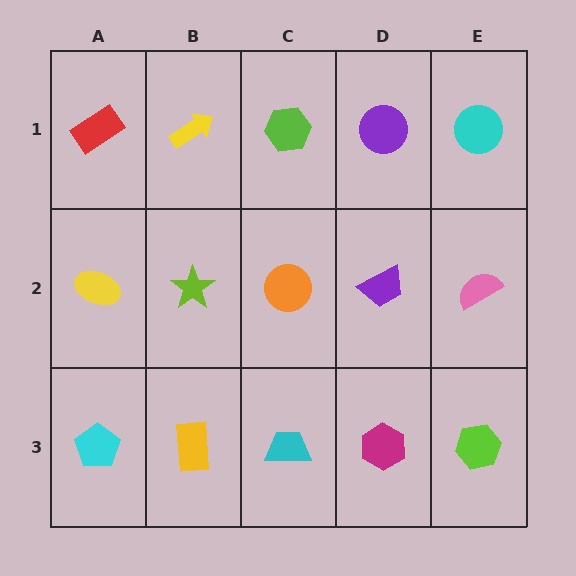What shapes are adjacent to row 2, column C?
A lime hexagon (row 1, column C), a cyan trapezoid (row 3, column C), a lime star (row 2, column B), a purple trapezoid (row 2, column D).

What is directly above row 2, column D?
A purple circle.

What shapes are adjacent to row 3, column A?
A yellow ellipse (row 2, column A), a yellow rectangle (row 3, column B).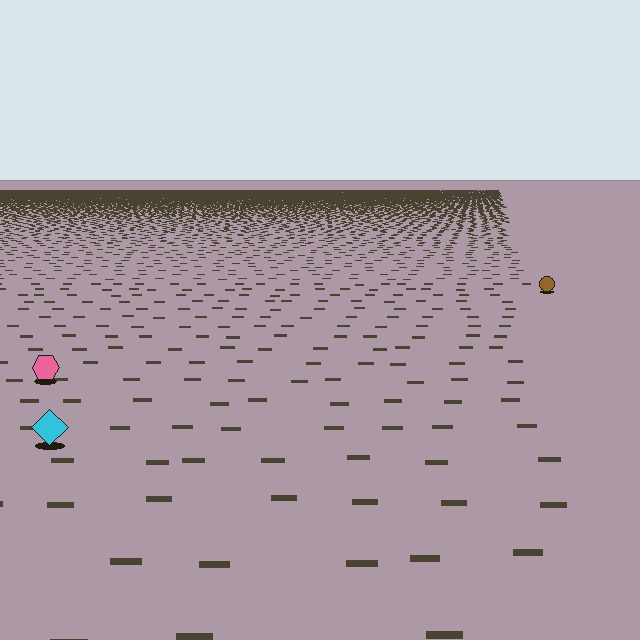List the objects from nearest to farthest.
From nearest to farthest: the cyan diamond, the pink hexagon, the brown circle.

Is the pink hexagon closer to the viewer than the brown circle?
Yes. The pink hexagon is closer — you can tell from the texture gradient: the ground texture is coarser near it.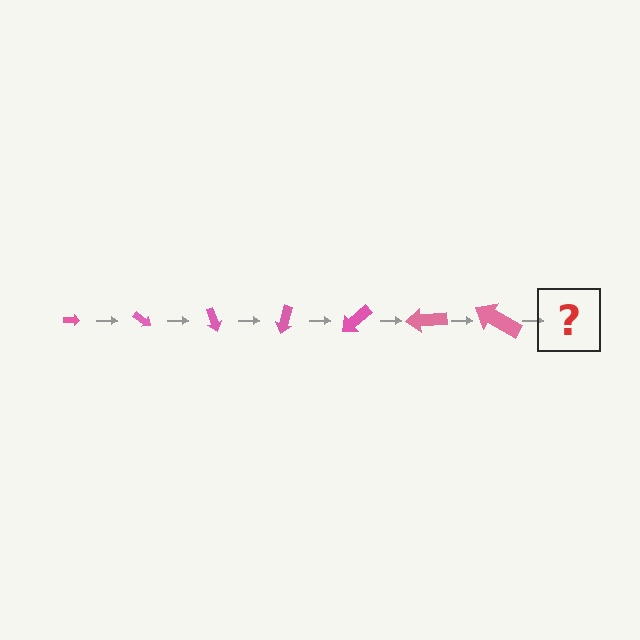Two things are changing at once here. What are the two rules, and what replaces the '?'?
The two rules are that the arrow grows larger each step and it rotates 35 degrees each step. The '?' should be an arrow, larger than the previous one and rotated 245 degrees from the start.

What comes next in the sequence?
The next element should be an arrow, larger than the previous one and rotated 245 degrees from the start.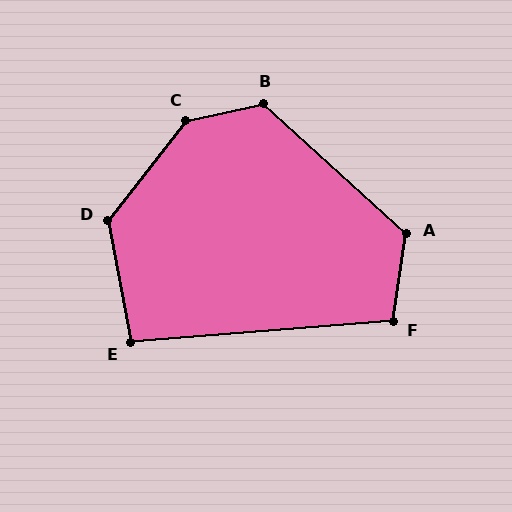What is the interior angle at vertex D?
Approximately 131 degrees (obtuse).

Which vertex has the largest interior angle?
C, at approximately 140 degrees.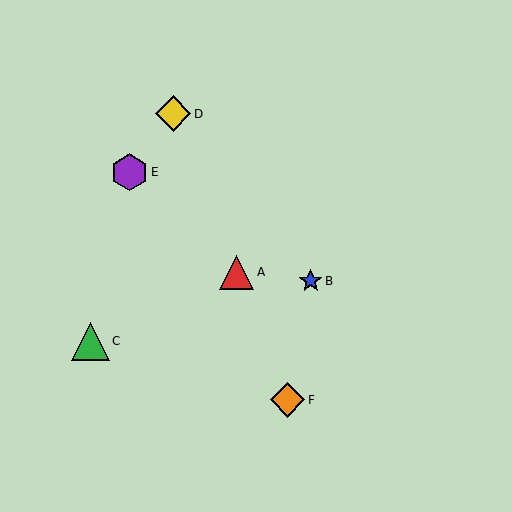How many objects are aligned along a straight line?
3 objects (A, D, F) are aligned along a straight line.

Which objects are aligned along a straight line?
Objects A, D, F are aligned along a straight line.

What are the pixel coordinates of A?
Object A is at (236, 272).